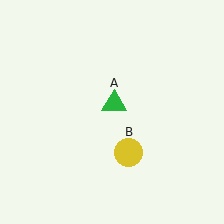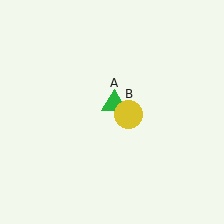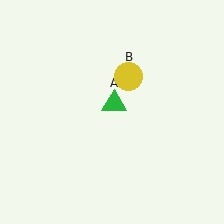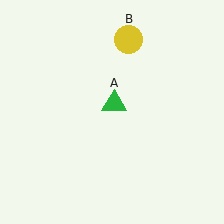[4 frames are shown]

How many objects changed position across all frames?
1 object changed position: yellow circle (object B).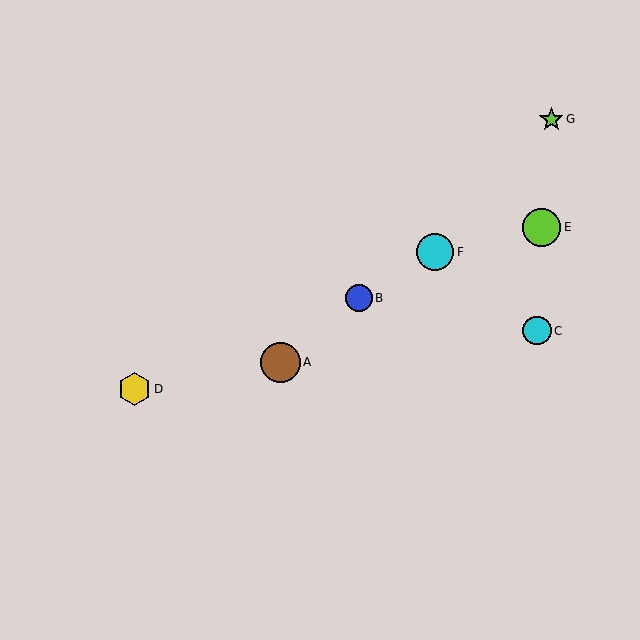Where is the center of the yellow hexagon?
The center of the yellow hexagon is at (134, 389).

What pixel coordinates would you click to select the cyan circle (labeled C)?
Click at (537, 331) to select the cyan circle C.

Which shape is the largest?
The brown circle (labeled A) is the largest.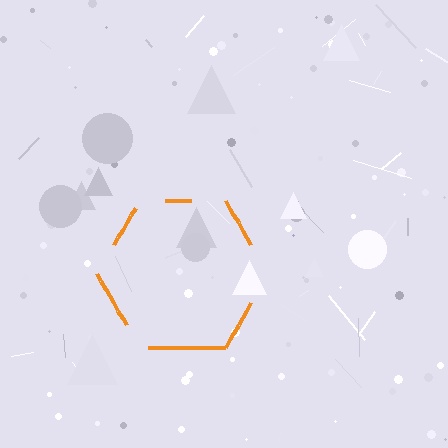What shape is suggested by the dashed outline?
The dashed outline suggests a hexagon.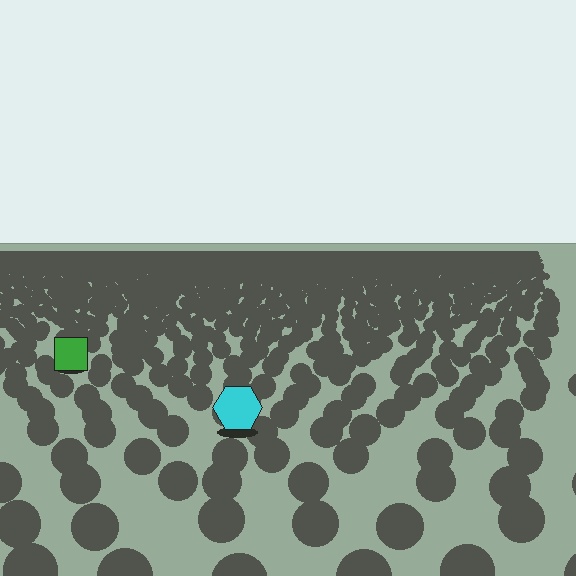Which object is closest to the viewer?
The cyan hexagon is closest. The texture marks near it are larger and more spread out.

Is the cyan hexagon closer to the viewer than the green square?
Yes. The cyan hexagon is closer — you can tell from the texture gradient: the ground texture is coarser near it.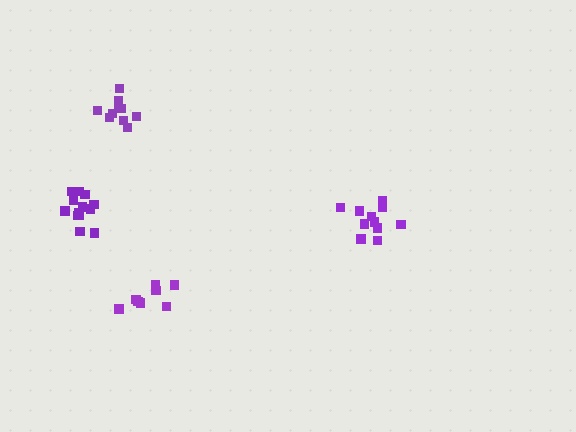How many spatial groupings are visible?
There are 4 spatial groupings.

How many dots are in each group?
Group 1: 10 dots, Group 2: 8 dots, Group 3: 11 dots, Group 4: 13 dots (42 total).